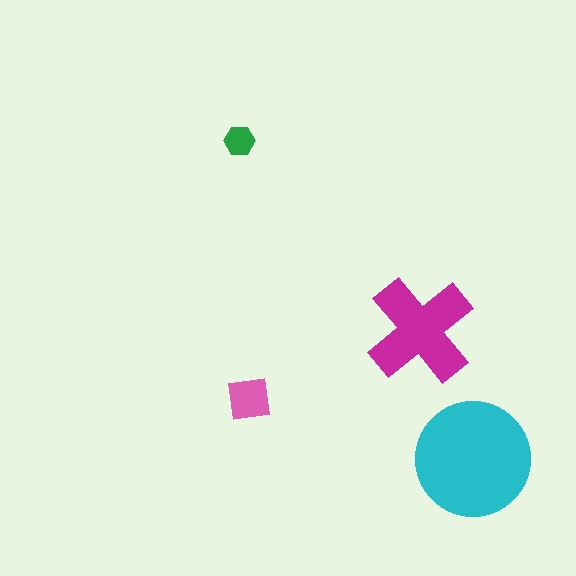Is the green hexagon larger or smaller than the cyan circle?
Smaller.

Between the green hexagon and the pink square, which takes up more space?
The pink square.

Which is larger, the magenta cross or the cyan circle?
The cyan circle.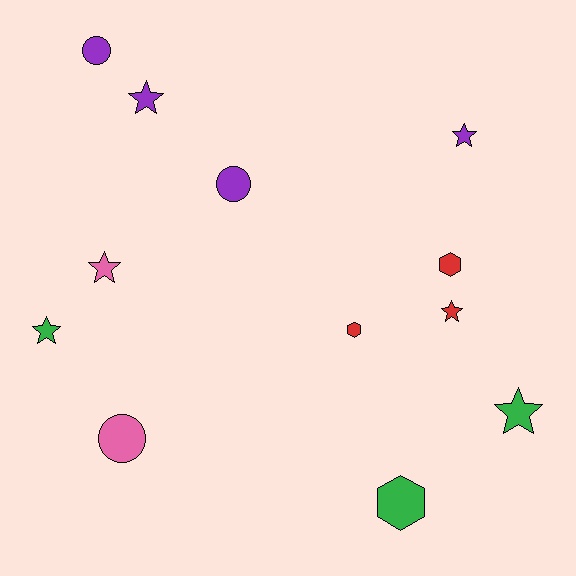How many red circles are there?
There are no red circles.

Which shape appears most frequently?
Star, with 6 objects.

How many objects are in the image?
There are 12 objects.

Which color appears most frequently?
Purple, with 4 objects.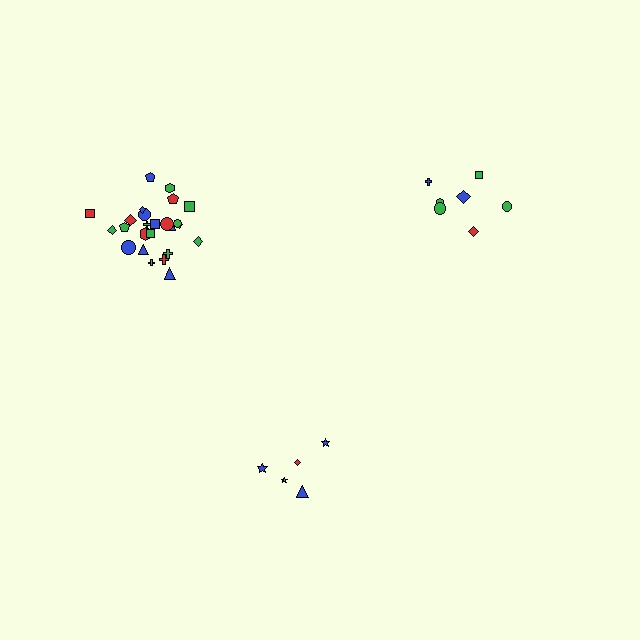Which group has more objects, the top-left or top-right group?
The top-left group.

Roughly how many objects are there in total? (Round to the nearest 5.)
Roughly 35 objects in total.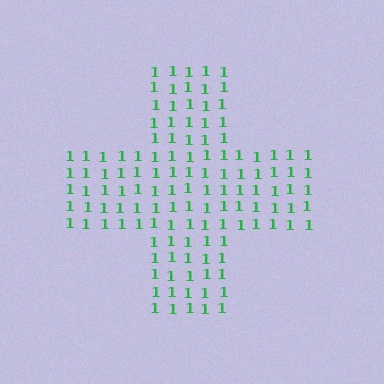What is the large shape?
The large shape is a cross.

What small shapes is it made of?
It is made of small digit 1's.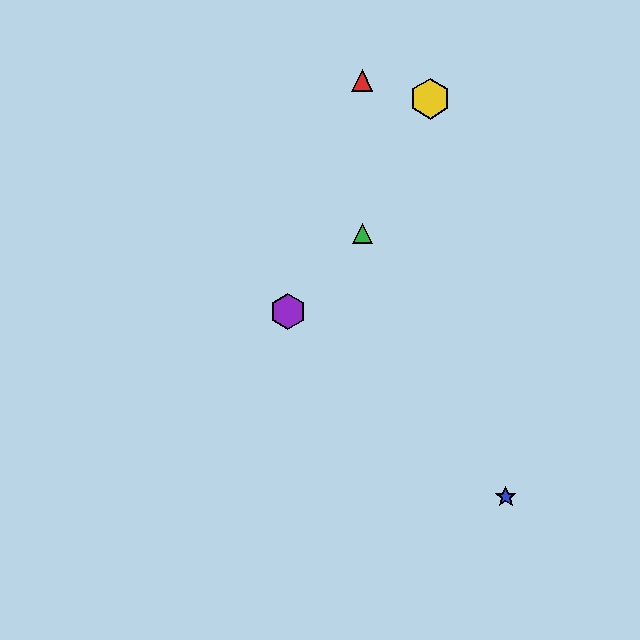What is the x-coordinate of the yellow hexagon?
The yellow hexagon is at x≈430.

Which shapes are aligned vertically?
The red triangle, the green triangle are aligned vertically.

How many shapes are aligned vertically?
2 shapes (the red triangle, the green triangle) are aligned vertically.